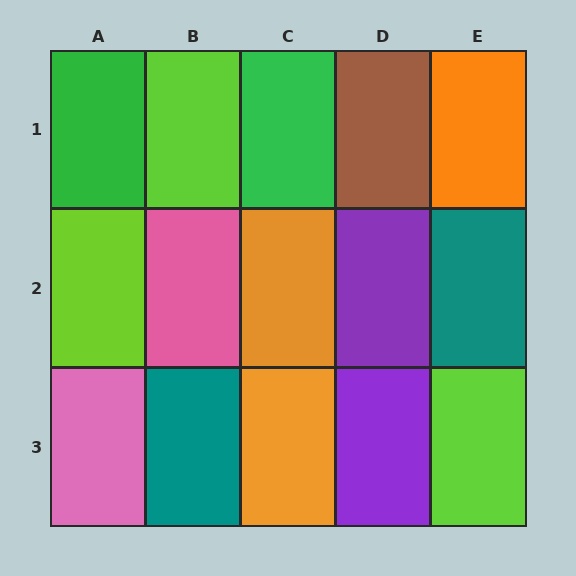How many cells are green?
2 cells are green.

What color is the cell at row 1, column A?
Green.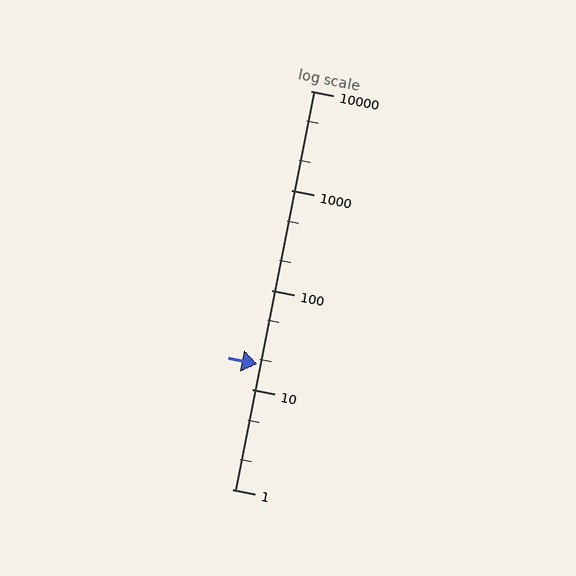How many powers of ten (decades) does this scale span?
The scale spans 4 decades, from 1 to 10000.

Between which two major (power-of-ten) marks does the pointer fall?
The pointer is between 10 and 100.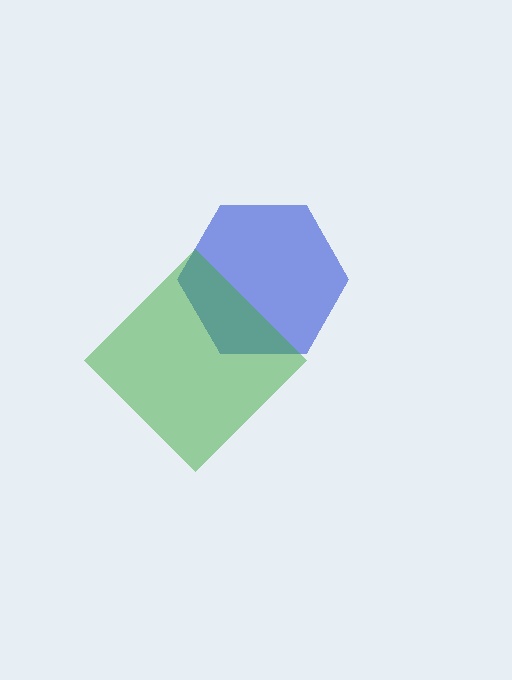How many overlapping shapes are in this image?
There are 2 overlapping shapes in the image.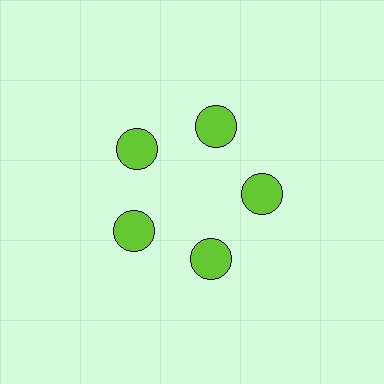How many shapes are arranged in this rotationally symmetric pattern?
There are 5 shapes, arranged in 5 groups of 1.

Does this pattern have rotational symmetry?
Yes, this pattern has 5-fold rotational symmetry. It looks the same after rotating 72 degrees around the center.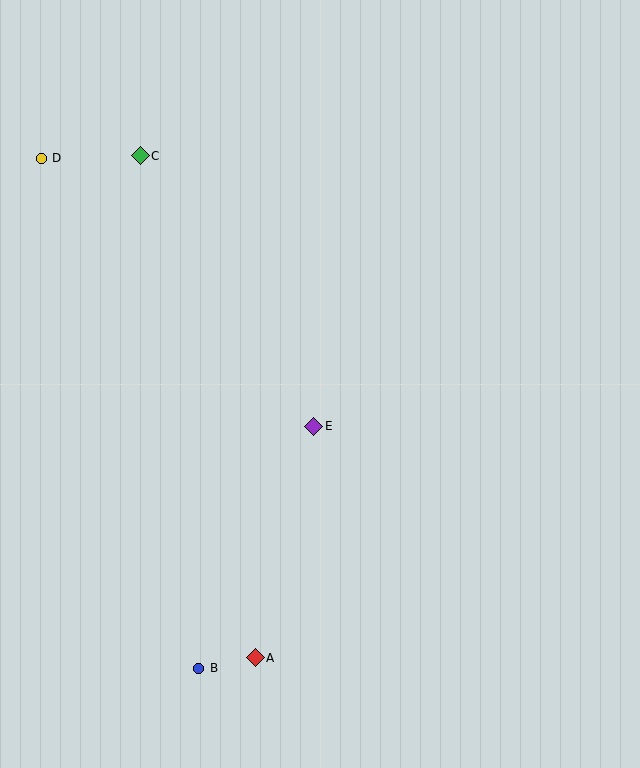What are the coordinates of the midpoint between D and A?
The midpoint between D and A is at (148, 408).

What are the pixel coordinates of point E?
Point E is at (314, 426).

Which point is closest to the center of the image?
Point E at (314, 426) is closest to the center.